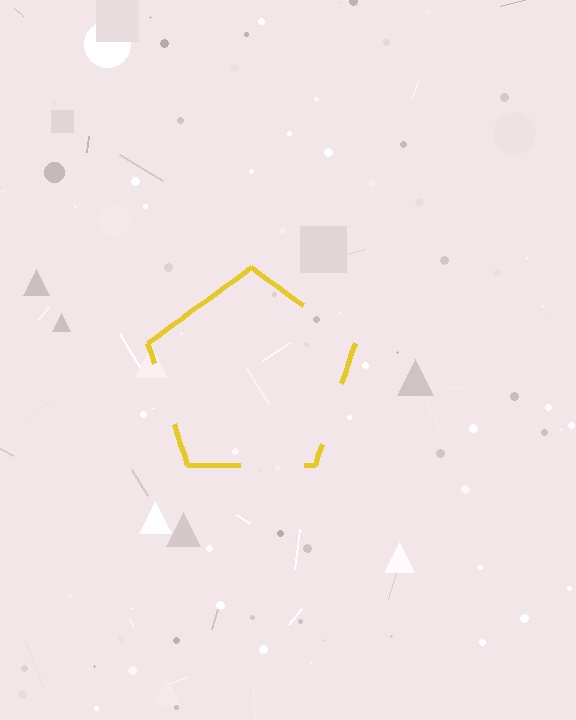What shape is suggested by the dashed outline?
The dashed outline suggests a pentagon.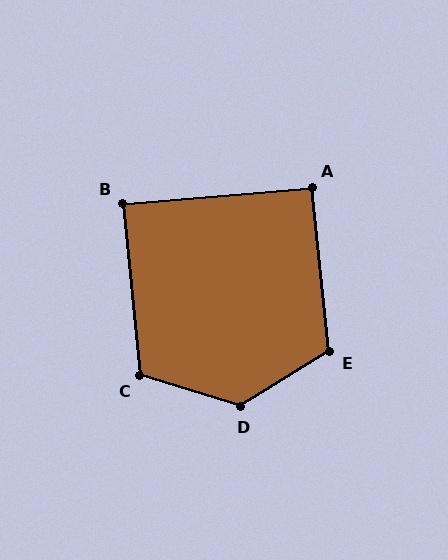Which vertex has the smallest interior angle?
B, at approximately 89 degrees.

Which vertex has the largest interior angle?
D, at approximately 131 degrees.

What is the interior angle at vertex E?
Approximately 116 degrees (obtuse).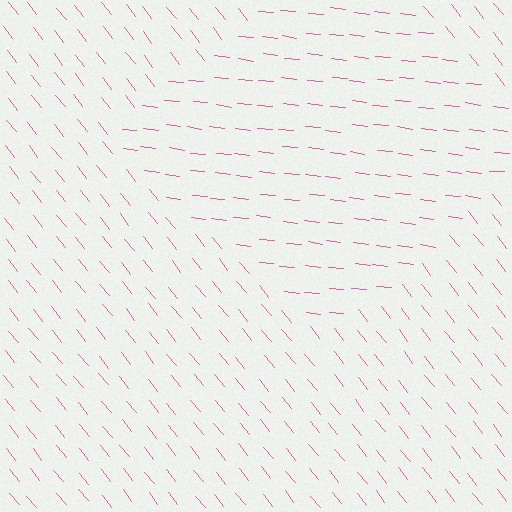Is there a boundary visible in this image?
Yes, there is a texture boundary formed by a change in line orientation.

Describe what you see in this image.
The image is filled with small pink line segments. A diamond region in the image has lines oriented differently from the surrounding lines, creating a visible texture boundary.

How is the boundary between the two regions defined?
The boundary is defined purely by a change in line orientation (approximately 45 degrees difference). All lines are the same color and thickness.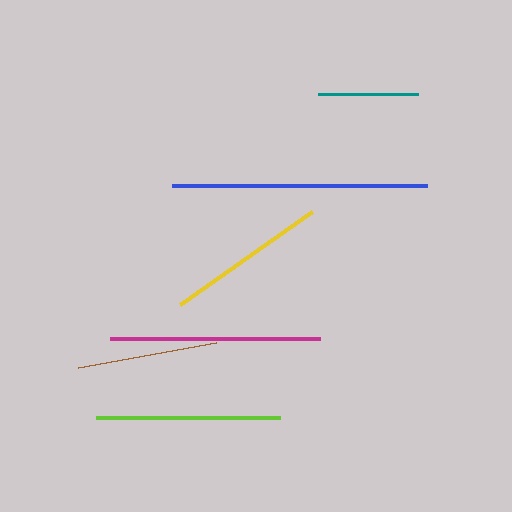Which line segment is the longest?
The blue line is the longest at approximately 256 pixels.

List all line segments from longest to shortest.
From longest to shortest: blue, magenta, lime, yellow, brown, teal.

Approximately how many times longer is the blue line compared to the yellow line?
The blue line is approximately 1.6 times the length of the yellow line.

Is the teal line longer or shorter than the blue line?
The blue line is longer than the teal line.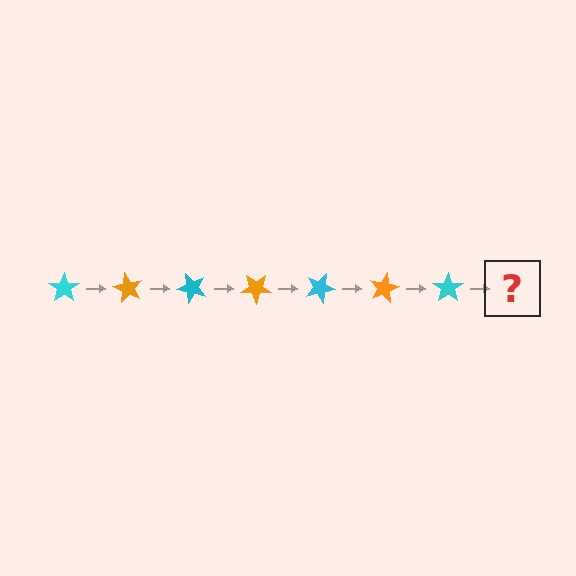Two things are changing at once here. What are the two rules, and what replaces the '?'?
The two rules are that it rotates 60 degrees each step and the color cycles through cyan and orange. The '?' should be an orange star, rotated 420 degrees from the start.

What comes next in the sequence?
The next element should be an orange star, rotated 420 degrees from the start.